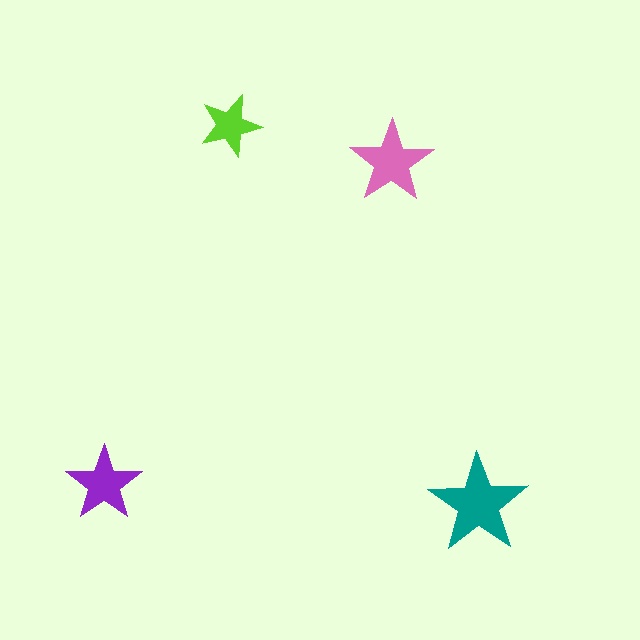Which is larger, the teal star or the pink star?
The teal one.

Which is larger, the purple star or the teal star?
The teal one.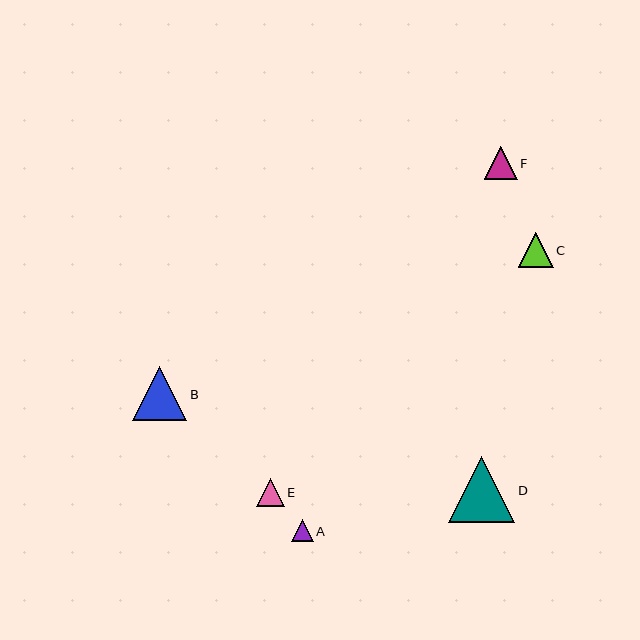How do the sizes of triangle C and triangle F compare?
Triangle C and triangle F are approximately the same size.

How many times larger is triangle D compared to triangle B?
Triangle D is approximately 1.2 times the size of triangle B.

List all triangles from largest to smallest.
From largest to smallest: D, B, C, F, E, A.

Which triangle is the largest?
Triangle D is the largest with a size of approximately 67 pixels.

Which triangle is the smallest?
Triangle A is the smallest with a size of approximately 22 pixels.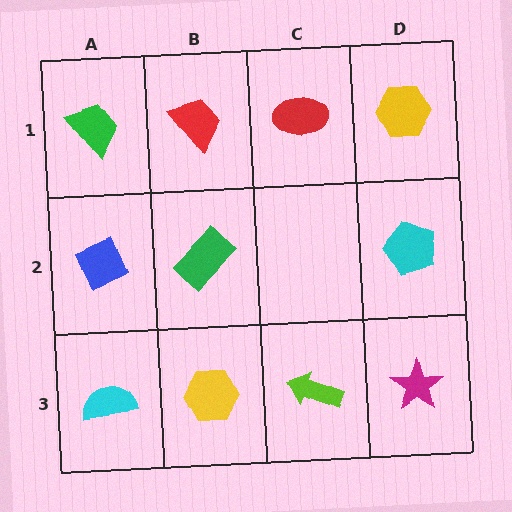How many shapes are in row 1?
4 shapes.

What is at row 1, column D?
A yellow hexagon.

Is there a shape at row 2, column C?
No, that cell is empty.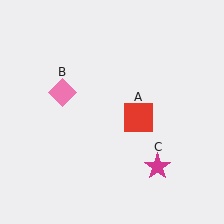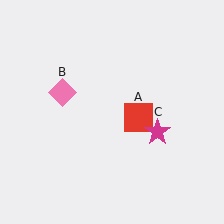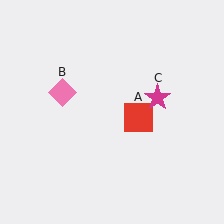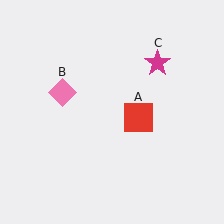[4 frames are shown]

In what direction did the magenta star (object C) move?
The magenta star (object C) moved up.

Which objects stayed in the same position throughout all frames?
Red square (object A) and pink diamond (object B) remained stationary.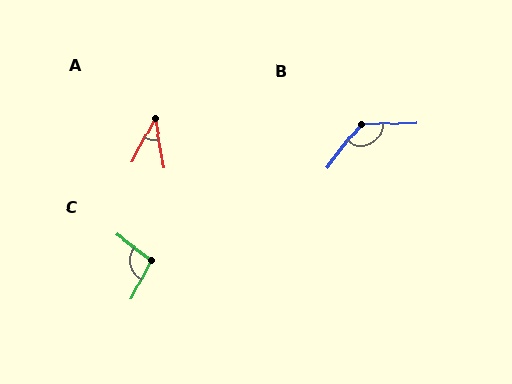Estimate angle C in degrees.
Approximately 99 degrees.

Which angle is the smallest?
A, at approximately 39 degrees.